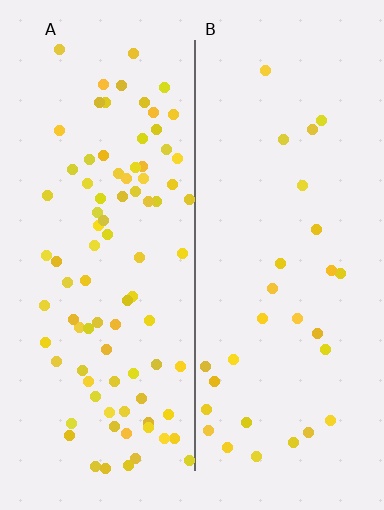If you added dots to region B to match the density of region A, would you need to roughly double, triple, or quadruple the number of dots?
Approximately triple.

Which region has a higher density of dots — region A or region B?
A (the left).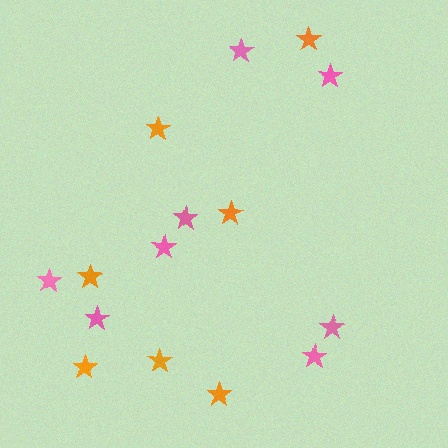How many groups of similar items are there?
There are 2 groups: one group of pink stars (8) and one group of orange stars (7).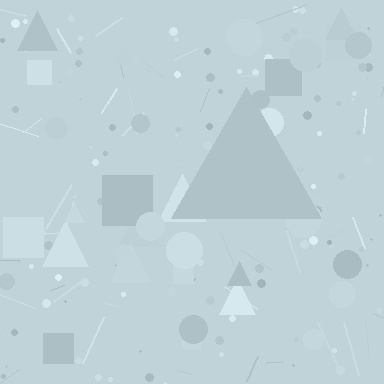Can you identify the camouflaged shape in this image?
The camouflaged shape is a triangle.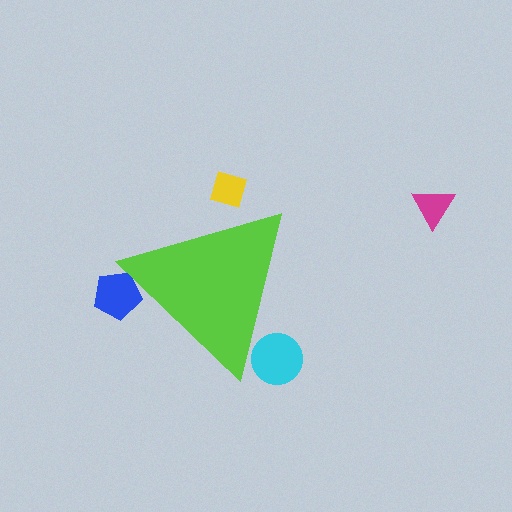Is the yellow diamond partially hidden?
Yes, the yellow diamond is partially hidden behind the lime triangle.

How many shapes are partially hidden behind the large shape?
3 shapes are partially hidden.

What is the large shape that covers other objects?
A lime triangle.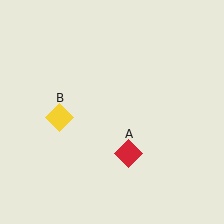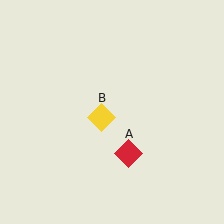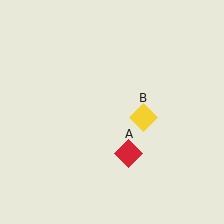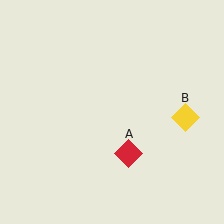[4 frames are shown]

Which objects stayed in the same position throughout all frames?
Red diamond (object A) remained stationary.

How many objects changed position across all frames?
1 object changed position: yellow diamond (object B).